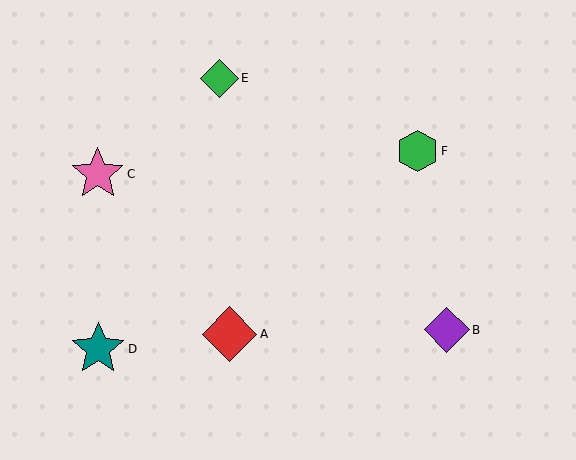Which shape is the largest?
The red diamond (labeled A) is the largest.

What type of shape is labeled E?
Shape E is a green diamond.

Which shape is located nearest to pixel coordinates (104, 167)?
The pink star (labeled C) at (98, 174) is nearest to that location.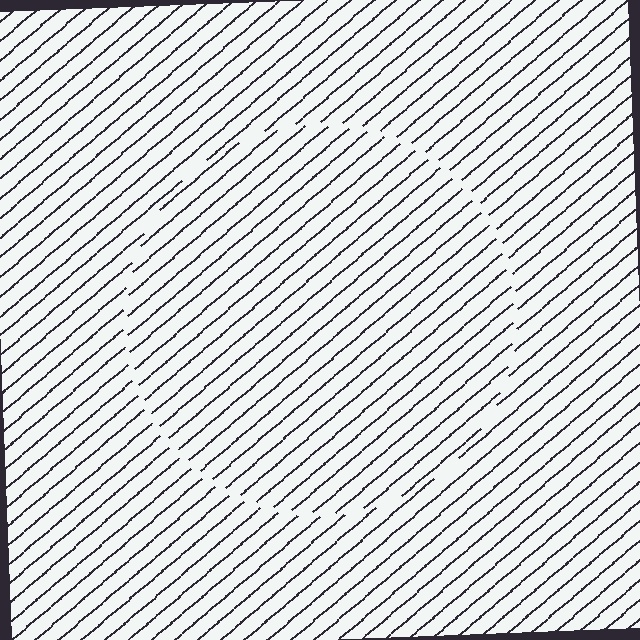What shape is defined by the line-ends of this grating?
An illusory circle. The interior of the shape contains the same grating, shifted by half a period — the contour is defined by the phase discontinuity where line-ends from the inner and outer gratings abut.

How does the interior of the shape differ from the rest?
The interior of the shape contains the same grating, shifted by half a period — the contour is defined by the phase discontinuity where line-ends from the inner and outer gratings abut.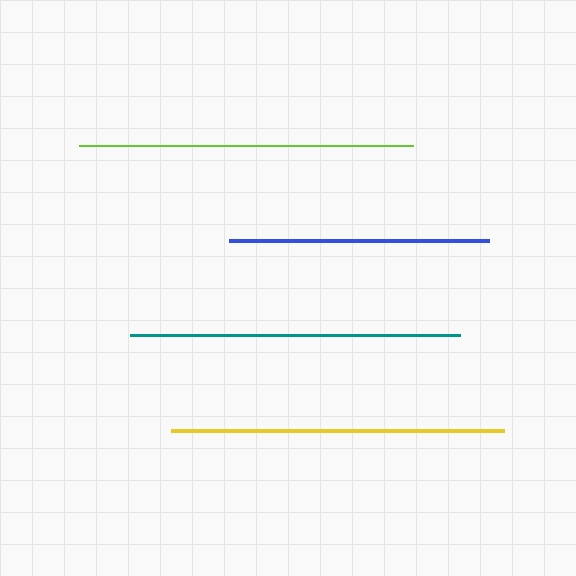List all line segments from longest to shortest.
From longest to shortest: lime, yellow, teal, blue.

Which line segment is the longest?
The lime line is the longest at approximately 333 pixels.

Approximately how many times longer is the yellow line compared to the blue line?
The yellow line is approximately 1.3 times the length of the blue line.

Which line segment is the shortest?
The blue line is the shortest at approximately 260 pixels.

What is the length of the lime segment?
The lime segment is approximately 333 pixels long.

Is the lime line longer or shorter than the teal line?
The lime line is longer than the teal line.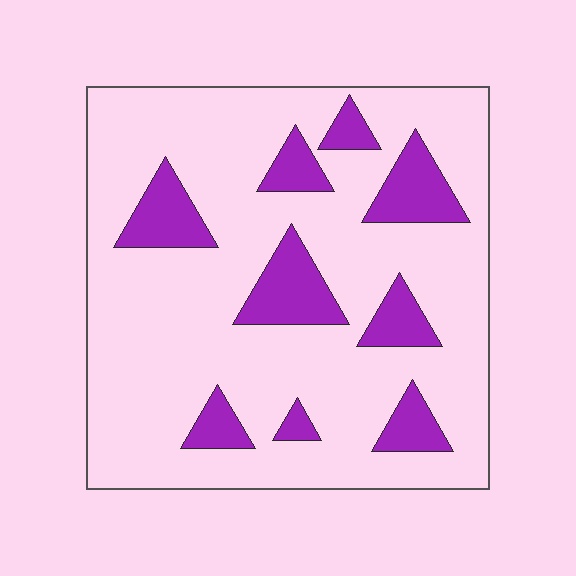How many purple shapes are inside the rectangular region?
9.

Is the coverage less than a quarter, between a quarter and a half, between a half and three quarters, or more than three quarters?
Less than a quarter.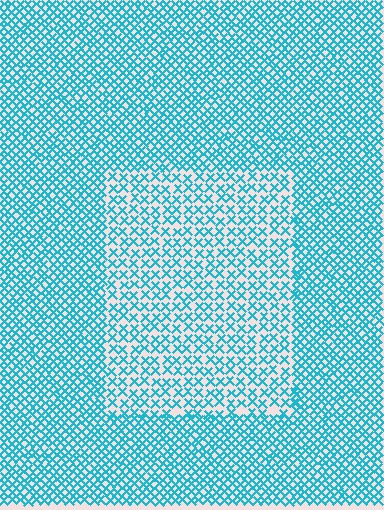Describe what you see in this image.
The image contains small cyan elements arranged at two different densities. A rectangle-shaped region is visible where the elements are less densely packed than the surrounding area.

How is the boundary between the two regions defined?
The boundary is defined by a change in element density (approximately 1.7x ratio). All elements are the same color, size, and shape.